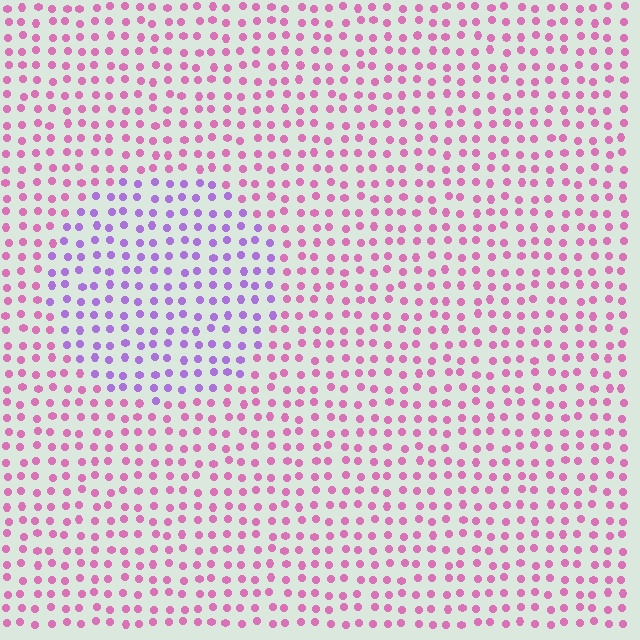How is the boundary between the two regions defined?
The boundary is defined purely by a slight shift in hue (about 47 degrees). Spacing, size, and orientation are identical on both sides.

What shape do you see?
I see a circle.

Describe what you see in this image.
The image is filled with small pink elements in a uniform arrangement. A circle-shaped region is visible where the elements are tinted to a slightly different hue, forming a subtle color boundary.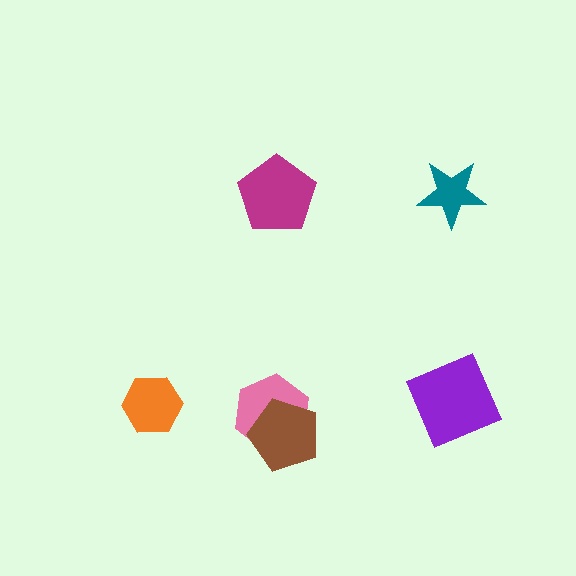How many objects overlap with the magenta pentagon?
0 objects overlap with the magenta pentagon.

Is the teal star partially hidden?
No, no other shape covers it.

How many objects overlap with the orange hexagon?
0 objects overlap with the orange hexagon.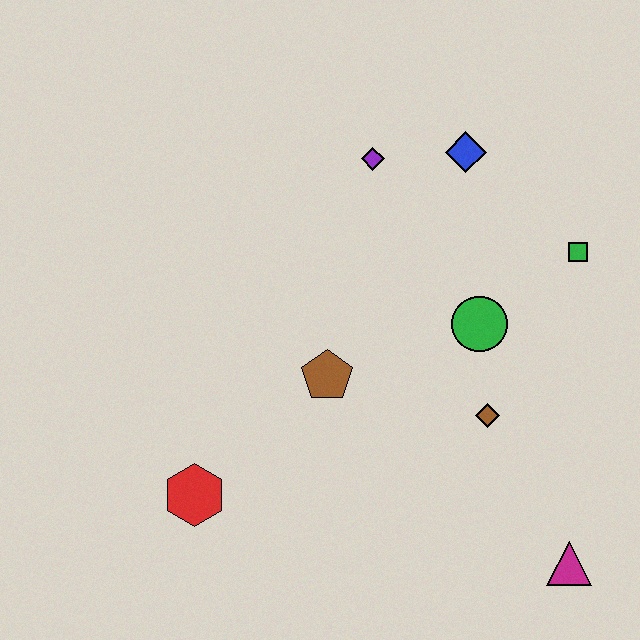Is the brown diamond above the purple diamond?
No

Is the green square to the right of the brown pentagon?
Yes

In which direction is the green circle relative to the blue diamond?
The green circle is below the blue diamond.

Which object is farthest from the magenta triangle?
The purple diamond is farthest from the magenta triangle.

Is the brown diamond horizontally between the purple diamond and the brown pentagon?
No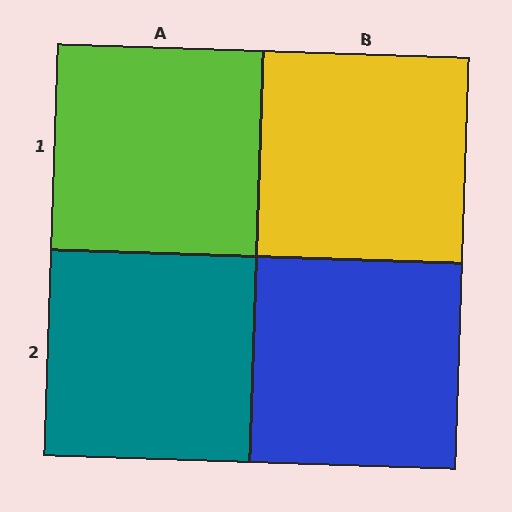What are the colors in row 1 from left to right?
Lime, yellow.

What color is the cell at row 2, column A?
Teal.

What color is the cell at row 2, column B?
Blue.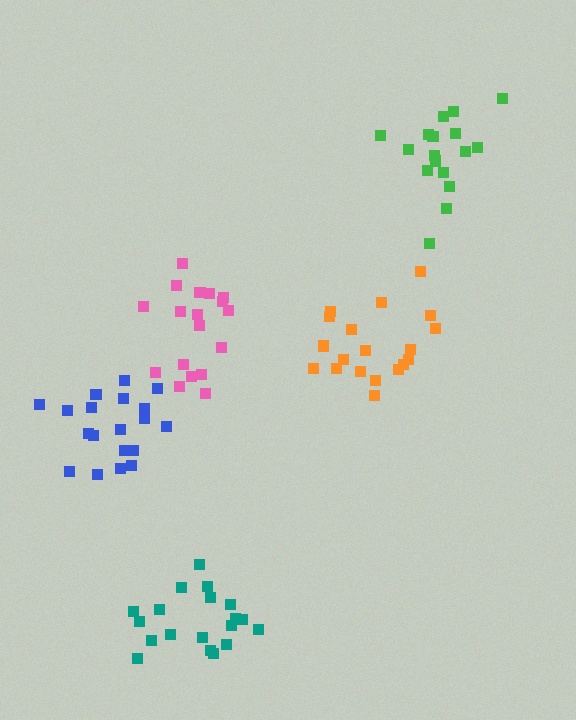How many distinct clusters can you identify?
There are 5 distinct clusters.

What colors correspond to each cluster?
The clusters are colored: teal, green, orange, pink, blue.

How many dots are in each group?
Group 1: 19 dots, Group 2: 17 dots, Group 3: 19 dots, Group 4: 18 dots, Group 5: 19 dots (92 total).